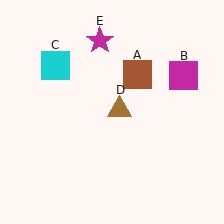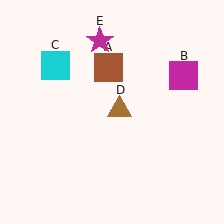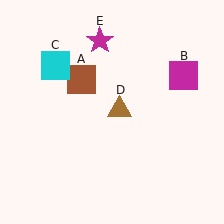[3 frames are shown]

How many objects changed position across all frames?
1 object changed position: brown square (object A).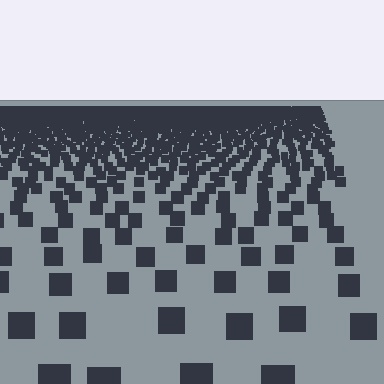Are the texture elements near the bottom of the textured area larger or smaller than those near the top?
Larger. Near the bottom, elements are closer to the viewer and appear at a bigger on-screen size.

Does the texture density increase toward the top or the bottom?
Density increases toward the top.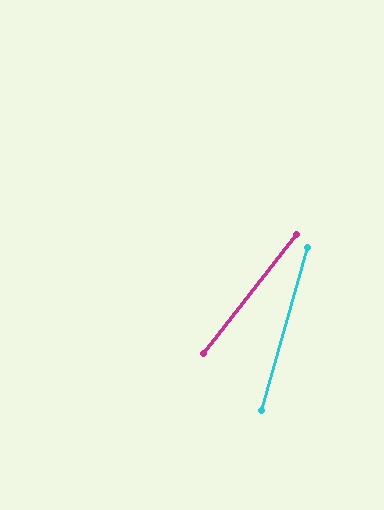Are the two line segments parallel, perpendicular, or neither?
Neither parallel nor perpendicular — they differ by about 22°.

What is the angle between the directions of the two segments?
Approximately 22 degrees.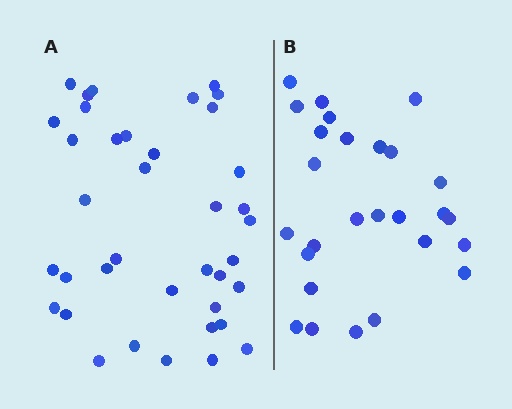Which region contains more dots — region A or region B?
Region A (the left region) has more dots.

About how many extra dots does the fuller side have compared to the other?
Region A has roughly 12 or so more dots than region B.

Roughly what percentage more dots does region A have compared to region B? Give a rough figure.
About 40% more.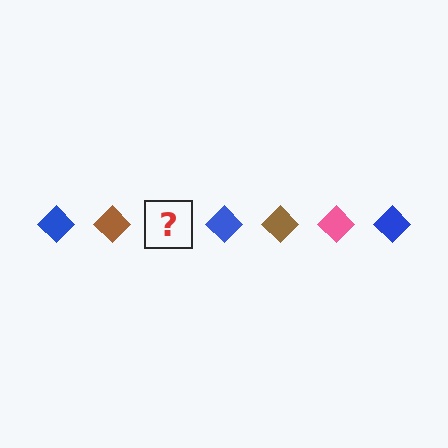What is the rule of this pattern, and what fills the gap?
The rule is that the pattern cycles through blue, brown, pink diamonds. The gap should be filled with a pink diamond.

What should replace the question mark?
The question mark should be replaced with a pink diamond.